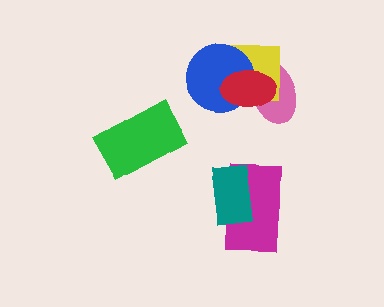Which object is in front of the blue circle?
The red ellipse is in front of the blue circle.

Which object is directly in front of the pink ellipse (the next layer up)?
The yellow square is directly in front of the pink ellipse.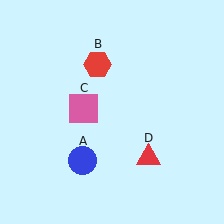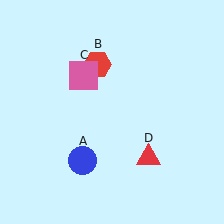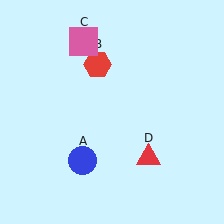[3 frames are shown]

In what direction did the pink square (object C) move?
The pink square (object C) moved up.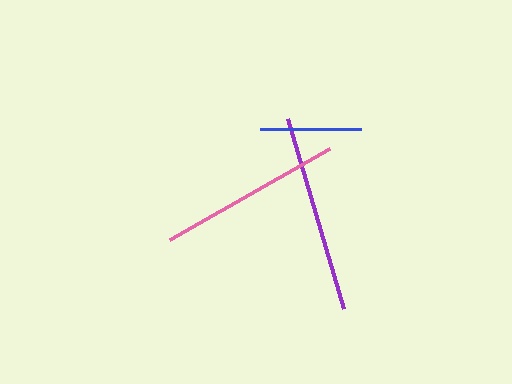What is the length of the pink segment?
The pink segment is approximately 184 pixels long.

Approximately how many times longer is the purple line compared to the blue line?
The purple line is approximately 2.0 times the length of the blue line.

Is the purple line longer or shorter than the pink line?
The purple line is longer than the pink line.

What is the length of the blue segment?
The blue segment is approximately 101 pixels long.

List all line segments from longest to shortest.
From longest to shortest: purple, pink, blue.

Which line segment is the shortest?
The blue line is the shortest at approximately 101 pixels.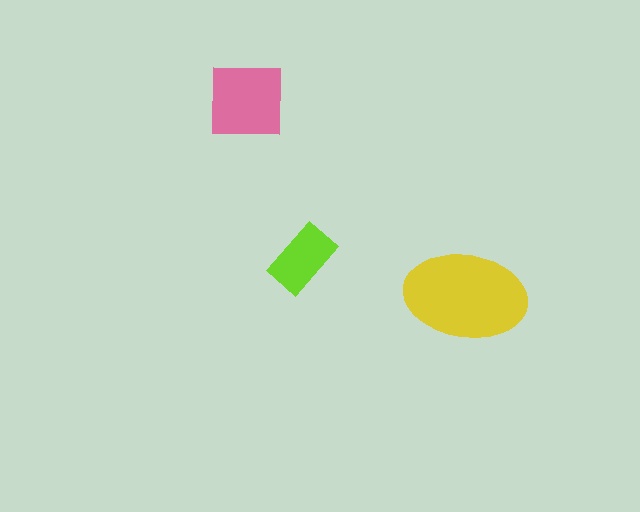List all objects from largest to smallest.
The yellow ellipse, the pink square, the lime rectangle.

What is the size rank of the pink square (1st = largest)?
2nd.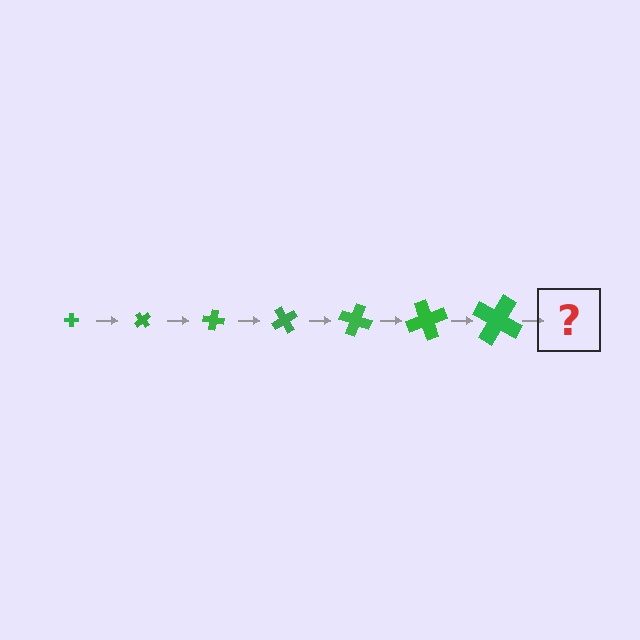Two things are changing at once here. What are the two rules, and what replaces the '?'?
The two rules are that the cross grows larger each step and it rotates 50 degrees each step. The '?' should be a cross, larger than the previous one and rotated 350 degrees from the start.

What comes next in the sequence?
The next element should be a cross, larger than the previous one and rotated 350 degrees from the start.